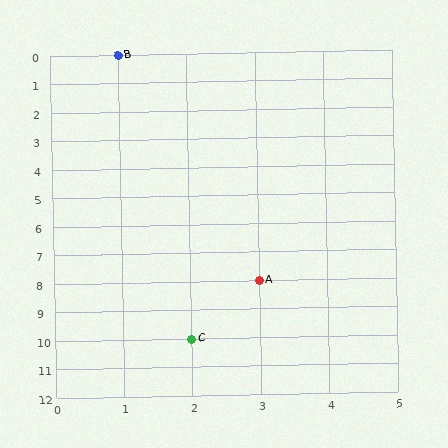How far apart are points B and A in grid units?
Points B and A are 2 columns and 8 rows apart (about 8.2 grid units diagonally).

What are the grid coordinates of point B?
Point B is at grid coordinates (1, 0).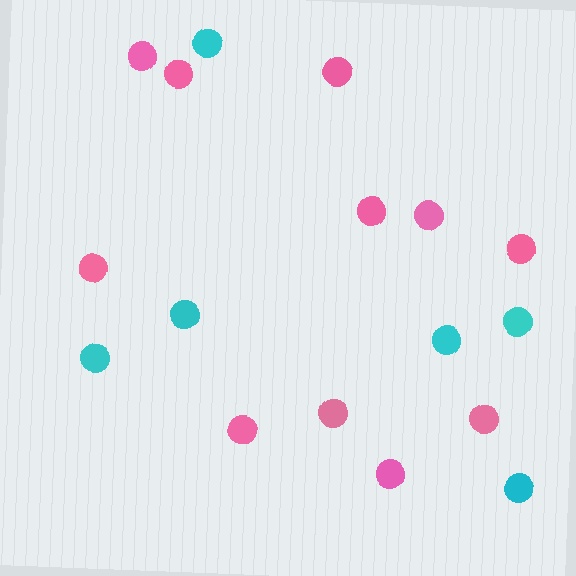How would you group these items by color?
There are 2 groups: one group of pink circles (11) and one group of cyan circles (6).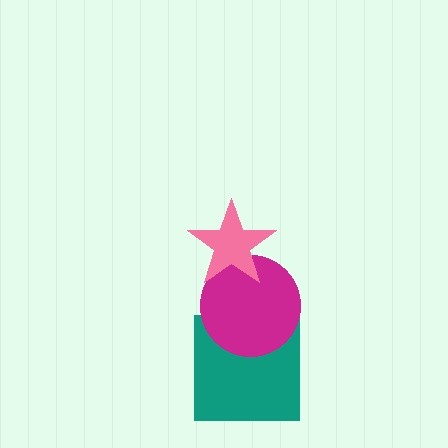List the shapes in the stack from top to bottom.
From top to bottom: the pink star, the magenta circle, the teal square.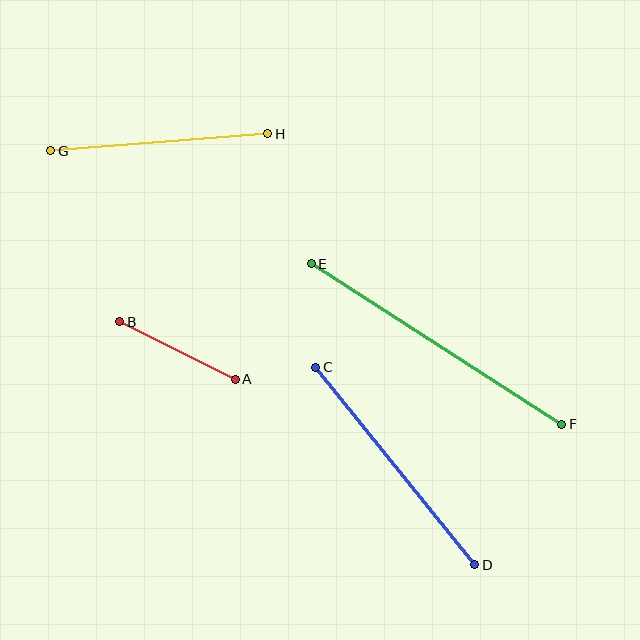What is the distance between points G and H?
The distance is approximately 218 pixels.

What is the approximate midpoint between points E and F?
The midpoint is at approximately (437, 344) pixels.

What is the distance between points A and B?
The distance is approximately 129 pixels.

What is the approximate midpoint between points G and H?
The midpoint is at approximately (159, 142) pixels.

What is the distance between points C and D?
The distance is approximately 254 pixels.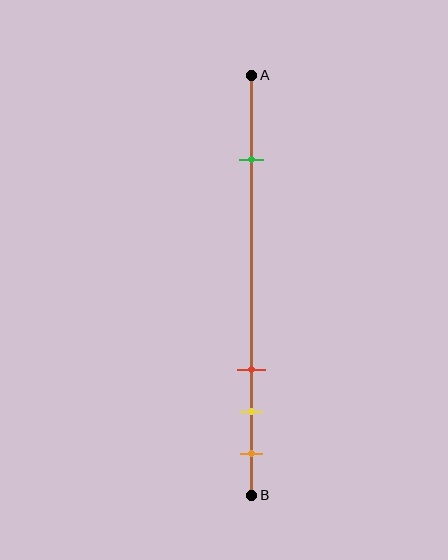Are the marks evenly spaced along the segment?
No, the marks are not evenly spaced.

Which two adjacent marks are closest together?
The yellow and orange marks are the closest adjacent pair.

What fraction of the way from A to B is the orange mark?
The orange mark is approximately 90% (0.9) of the way from A to B.